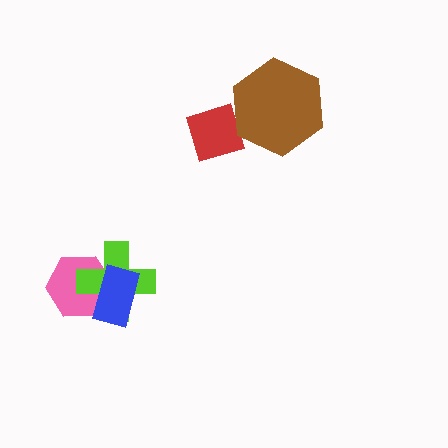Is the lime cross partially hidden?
Yes, it is partially covered by another shape.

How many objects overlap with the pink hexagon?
2 objects overlap with the pink hexagon.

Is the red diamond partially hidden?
Yes, it is partially covered by another shape.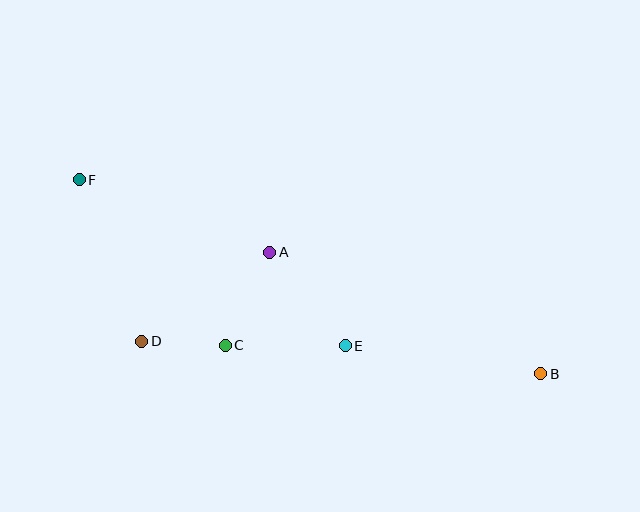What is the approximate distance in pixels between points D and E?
The distance between D and E is approximately 204 pixels.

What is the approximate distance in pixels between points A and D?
The distance between A and D is approximately 156 pixels.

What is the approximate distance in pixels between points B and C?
The distance between B and C is approximately 317 pixels.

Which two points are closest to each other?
Points C and D are closest to each other.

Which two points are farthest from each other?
Points B and F are farthest from each other.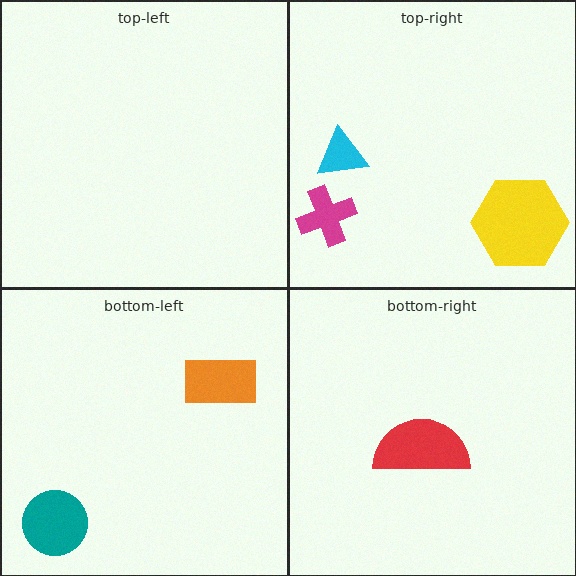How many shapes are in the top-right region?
3.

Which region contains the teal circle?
The bottom-left region.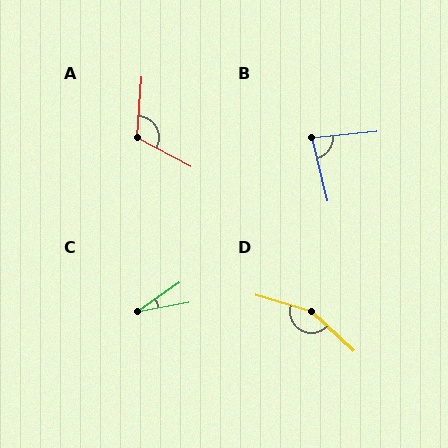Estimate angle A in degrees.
Approximately 114 degrees.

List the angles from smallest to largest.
C (24°), B (82°), A (114°), D (154°).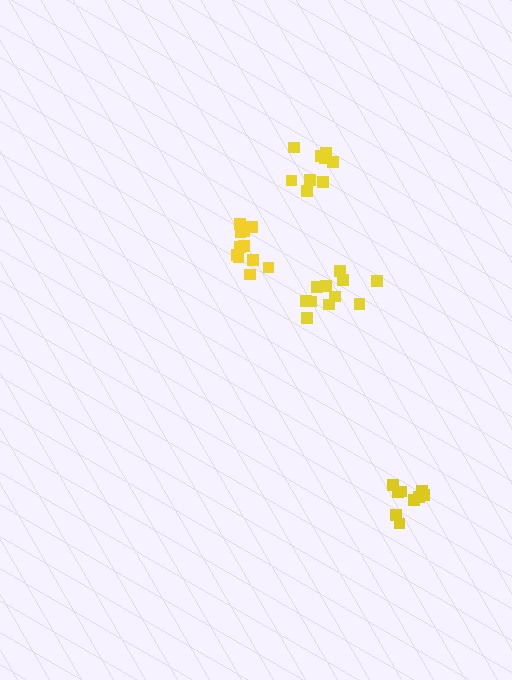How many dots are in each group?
Group 1: 9 dots, Group 2: 11 dots, Group 3: 11 dots, Group 4: 9 dots (40 total).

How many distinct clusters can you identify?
There are 4 distinct clusters.